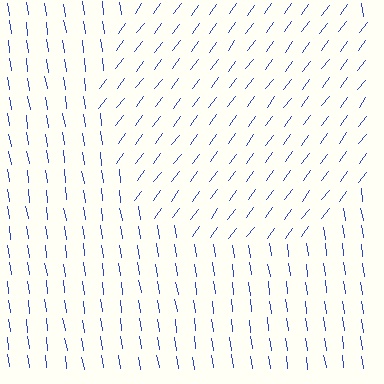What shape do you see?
I see a circle.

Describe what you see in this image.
The image is filled with small blue line segments. A circle region in the image has lines oriented differently from the surrounding lines, creating a visible texture boundary.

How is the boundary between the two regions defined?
The boundary is defined purely by a change in line orientation (approximately 45 degrees difference). All lines are the same color and thickness.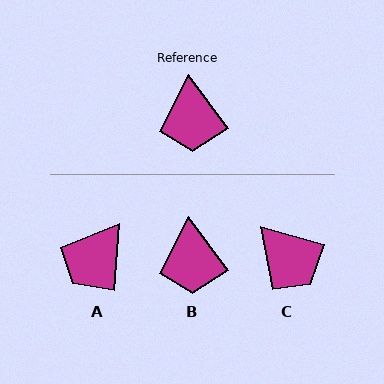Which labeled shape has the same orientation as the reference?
B.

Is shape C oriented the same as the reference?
No, it is off by about 38 degrees.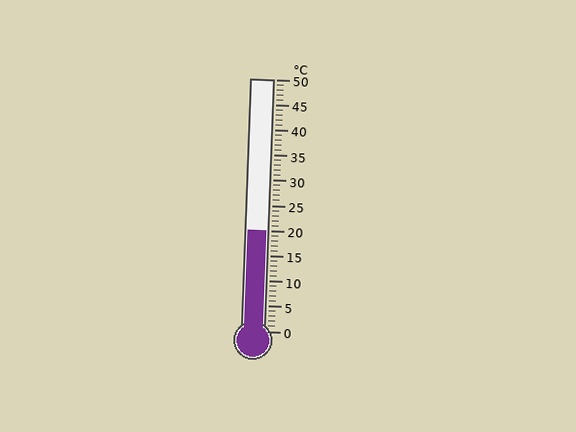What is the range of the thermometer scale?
The thermometer scale ranges from 0°C to 50°C.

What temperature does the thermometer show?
The thermometer shows approximately 20°C.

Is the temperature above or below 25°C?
The temperature is below 25°C.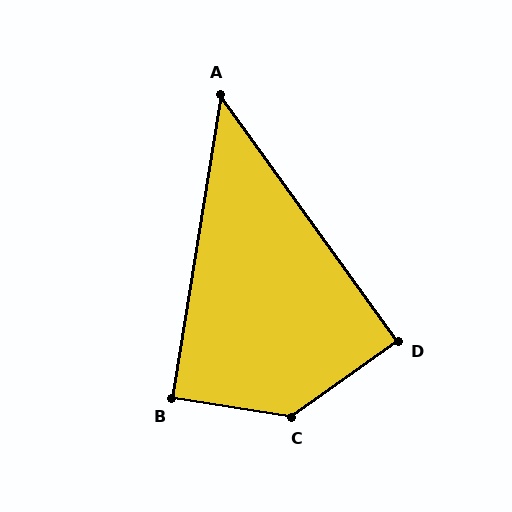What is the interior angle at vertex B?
Approximately 90 degrees (approximately right).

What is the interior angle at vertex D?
Approximately 90 degrees (approximately right).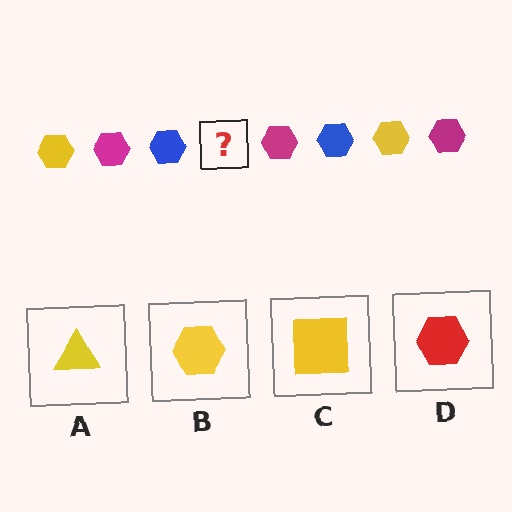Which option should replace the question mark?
Option B.